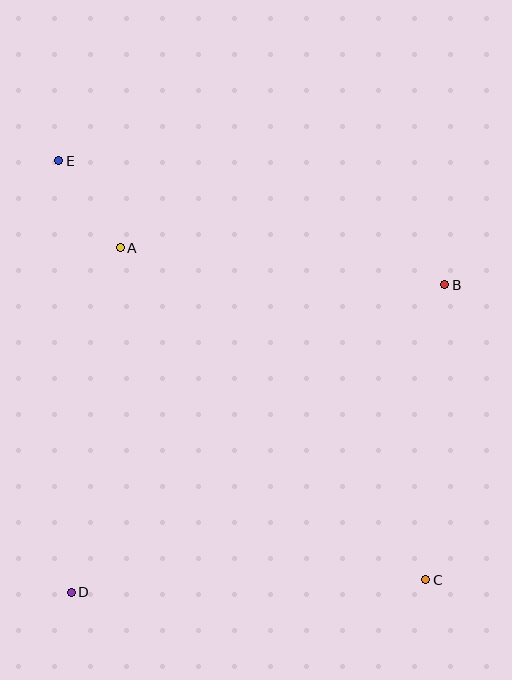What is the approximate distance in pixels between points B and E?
The distance between B and E is approximately 405 pixels.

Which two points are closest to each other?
Points A and E are closest to each other.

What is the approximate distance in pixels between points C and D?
The distance between C and D is approximately 355 pixels.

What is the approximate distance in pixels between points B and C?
The distance between B and C is approximately 295 pixels.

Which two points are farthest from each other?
Points C and E are farthest from each other.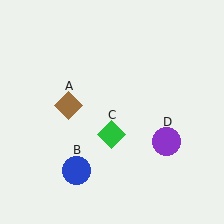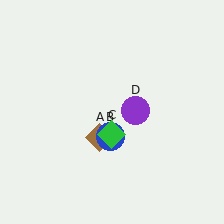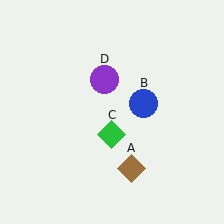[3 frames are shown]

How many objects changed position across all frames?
3 objects changed position: brown diamond (object A), blue circle (object B), purple circle (object D).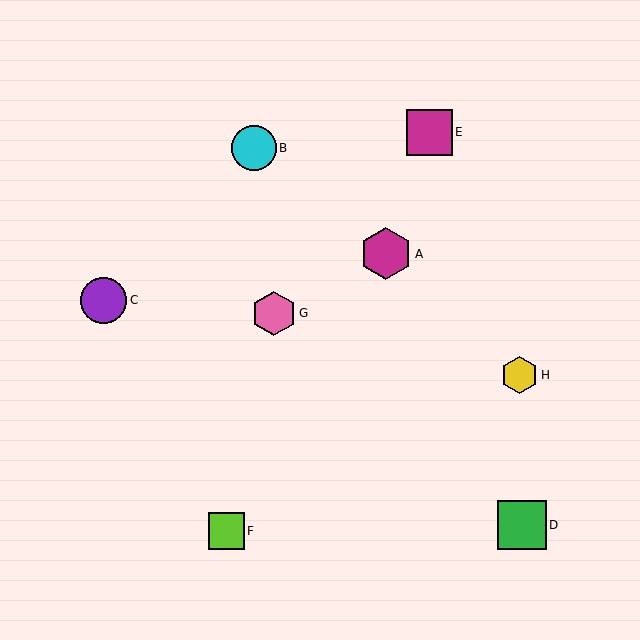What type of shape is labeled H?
Shape H is a yellow hexagon.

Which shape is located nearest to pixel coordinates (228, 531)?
The lime square (labeled F) at (226, 531) is nearest to that location.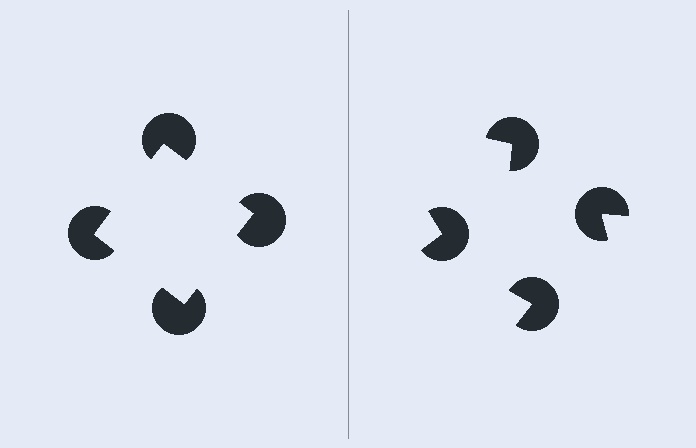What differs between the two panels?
The pac-man discs are positioned identically on both sides; only the wedge orientations differ. On the left they align to a square; on the right they are misaligned.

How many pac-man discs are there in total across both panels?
8 — 4 on each side.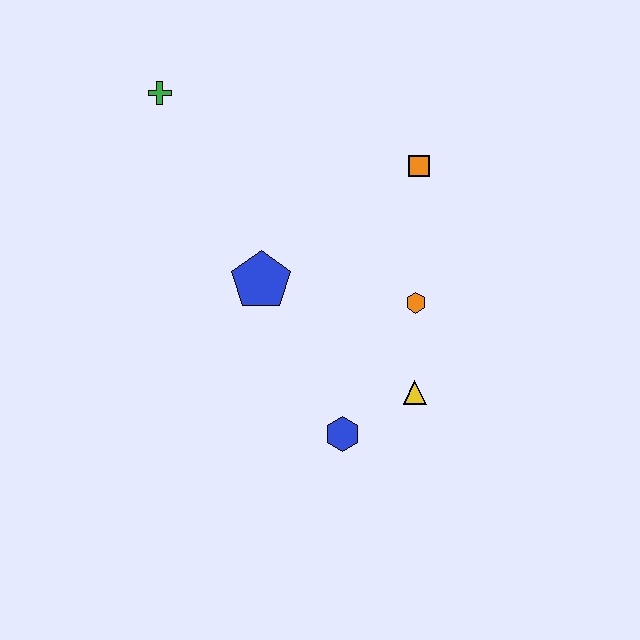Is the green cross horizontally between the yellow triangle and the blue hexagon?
No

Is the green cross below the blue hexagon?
No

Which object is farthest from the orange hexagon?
The green cross is farthest from the orange hexagon.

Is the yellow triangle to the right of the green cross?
Yes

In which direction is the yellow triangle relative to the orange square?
The yellow triangle is below the orange square.